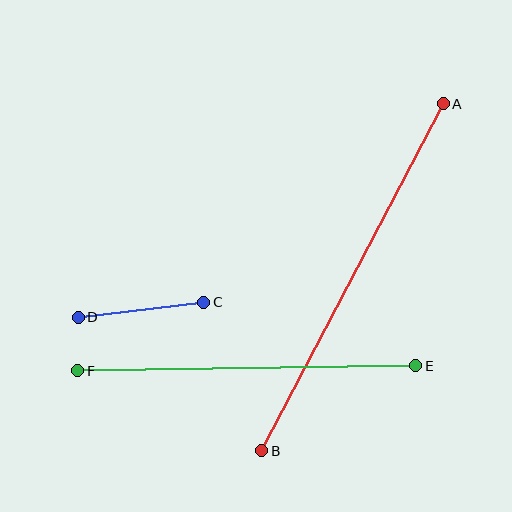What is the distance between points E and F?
The distance is approximately 338 pixels.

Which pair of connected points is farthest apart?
Points A and B are farthest apart.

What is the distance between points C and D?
The distance is approximately 126 pixels.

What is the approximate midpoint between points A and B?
The midpoint is at approximately (353, 277) pixels.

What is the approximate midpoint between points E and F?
The midpoint is at approximately (247, 368) pixels.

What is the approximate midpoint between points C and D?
The midpoint is at approximately (141, 310) pixels.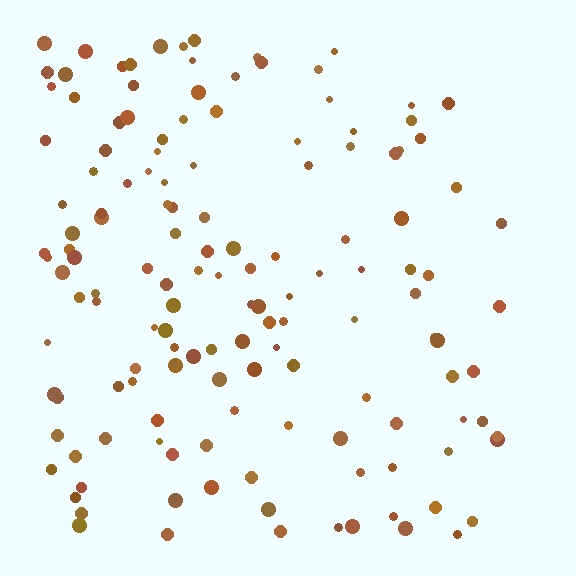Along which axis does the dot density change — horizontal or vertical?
Horizontal.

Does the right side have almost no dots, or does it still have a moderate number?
Still a moderate number, just noticeably fewer than the left.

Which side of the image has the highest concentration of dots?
The left.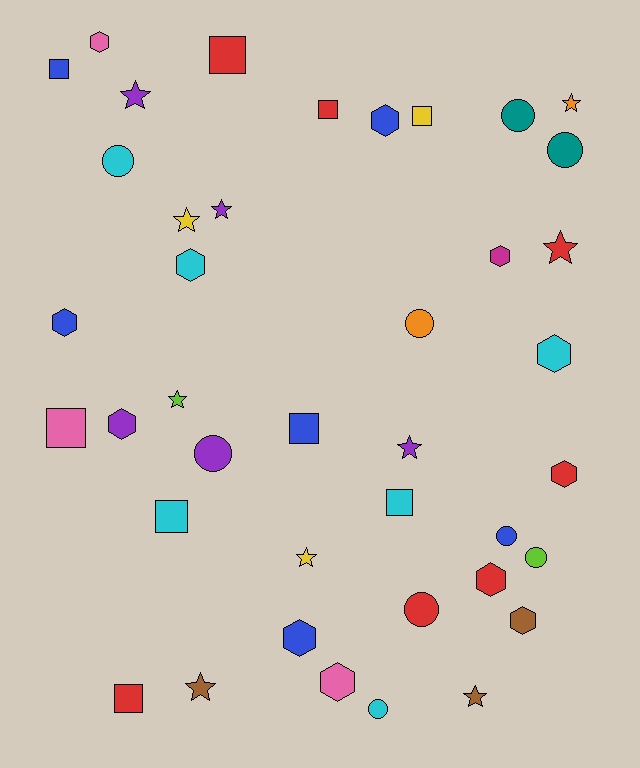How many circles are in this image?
There are 9 circles.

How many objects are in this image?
There are 40 objects.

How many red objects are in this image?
There are 7 red objects.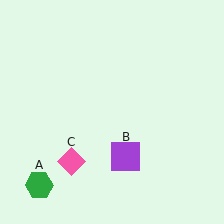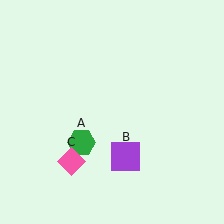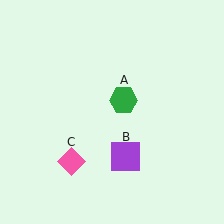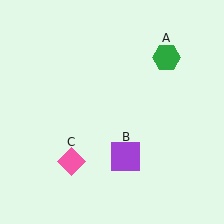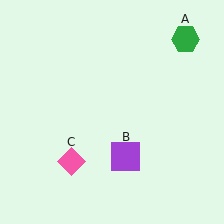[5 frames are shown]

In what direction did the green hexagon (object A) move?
The green hexagon (object A) moved up and to the right.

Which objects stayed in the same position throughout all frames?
Purple square (object B) and pink diamond (object C) remained stationary.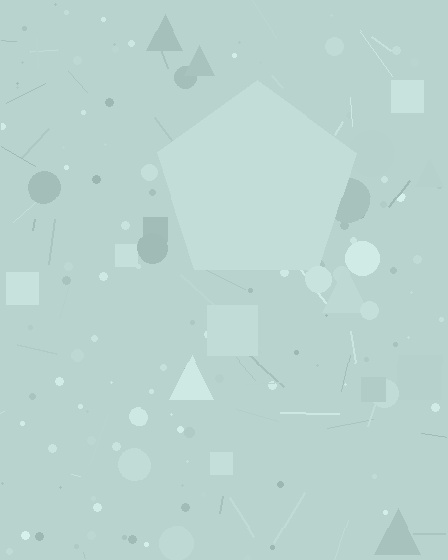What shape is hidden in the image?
A pentagon is hidden in the image.